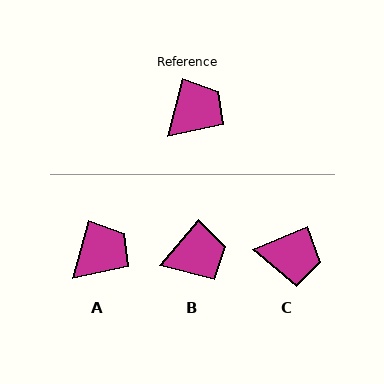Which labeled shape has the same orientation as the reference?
A.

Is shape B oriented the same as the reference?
No, it is off by about 25 degrees.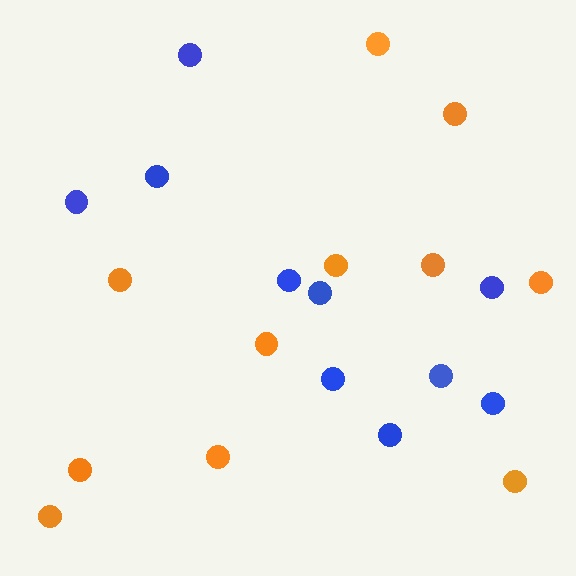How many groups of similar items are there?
There are 2 groups: one group of orange circles (11) and one group of blue circles (10).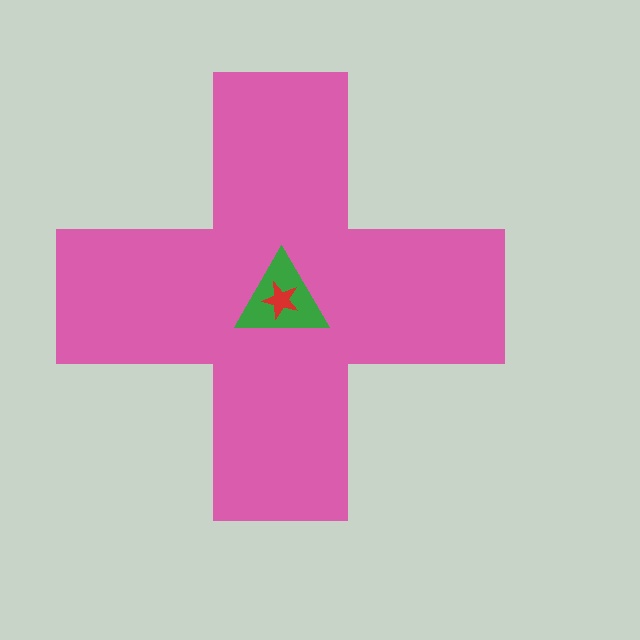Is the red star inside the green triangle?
Yes.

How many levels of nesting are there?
3.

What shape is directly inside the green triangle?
The red star.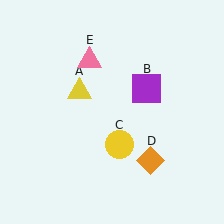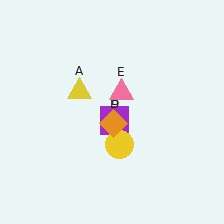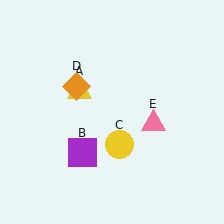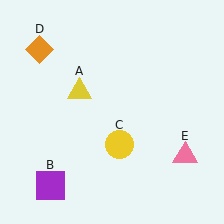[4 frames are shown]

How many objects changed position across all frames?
3 objects changed position: purple square (object B), orange diamond (object D), pink triangle (object E).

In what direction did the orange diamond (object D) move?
The orange diamond (object D) moved up and to the left.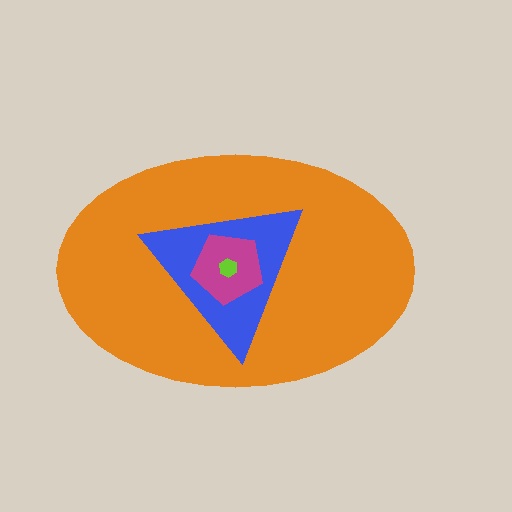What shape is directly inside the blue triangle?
The magenta pentagon.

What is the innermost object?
The lime hexagon.